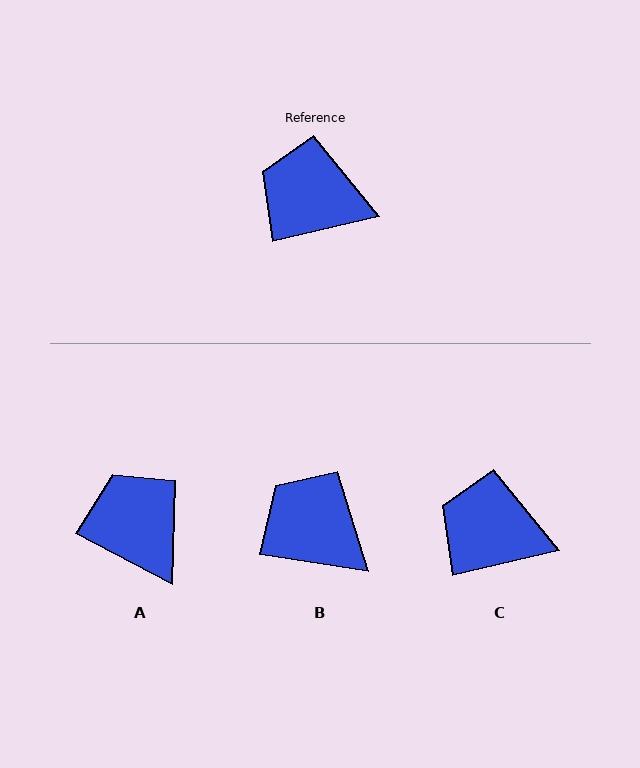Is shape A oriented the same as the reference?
No, it is off by about 41 degrees.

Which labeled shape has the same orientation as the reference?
C.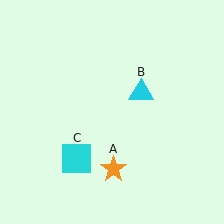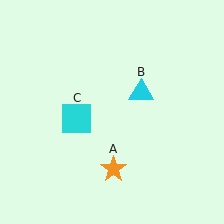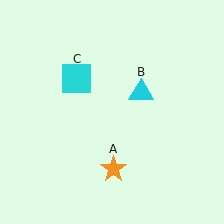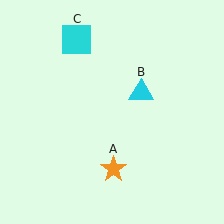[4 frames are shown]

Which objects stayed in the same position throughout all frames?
Orange star (object A) and cyan triangle (object B) remained stationary.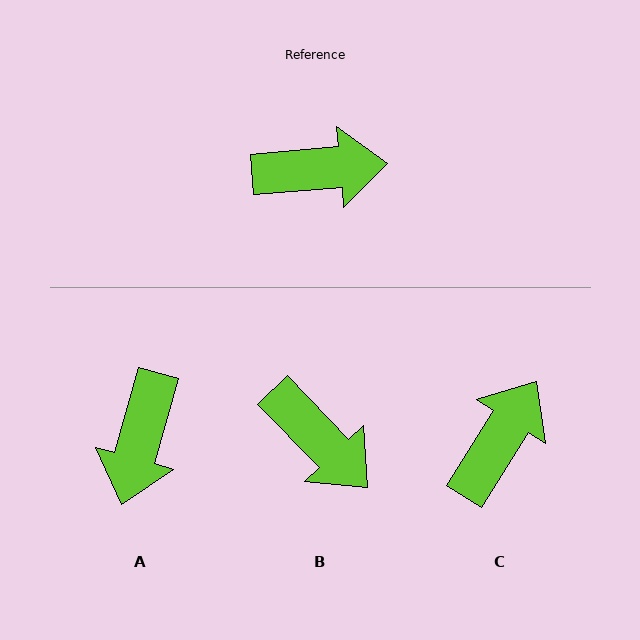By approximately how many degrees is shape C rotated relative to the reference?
Approximately 53 degrees counter-clockwise.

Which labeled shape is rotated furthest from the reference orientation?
A, about 111 degrees away.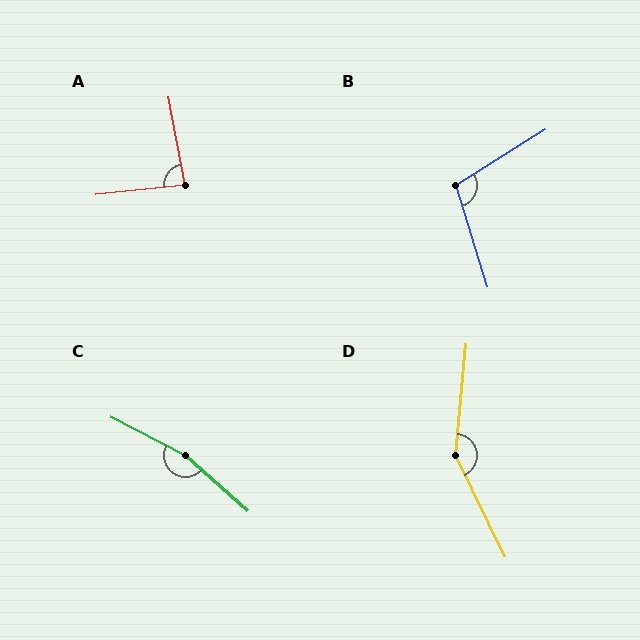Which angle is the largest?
C, at approximately 165 degrees.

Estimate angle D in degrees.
Approximately 149 degrees.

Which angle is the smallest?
A, at approximately 85 degrees.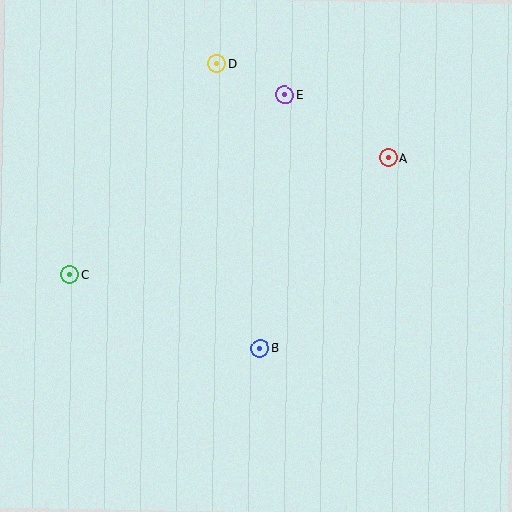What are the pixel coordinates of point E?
Point E is at (284, 95).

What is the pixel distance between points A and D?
The distance between A and D is 195 pixels.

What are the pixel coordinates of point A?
Point A is at (388, 158).